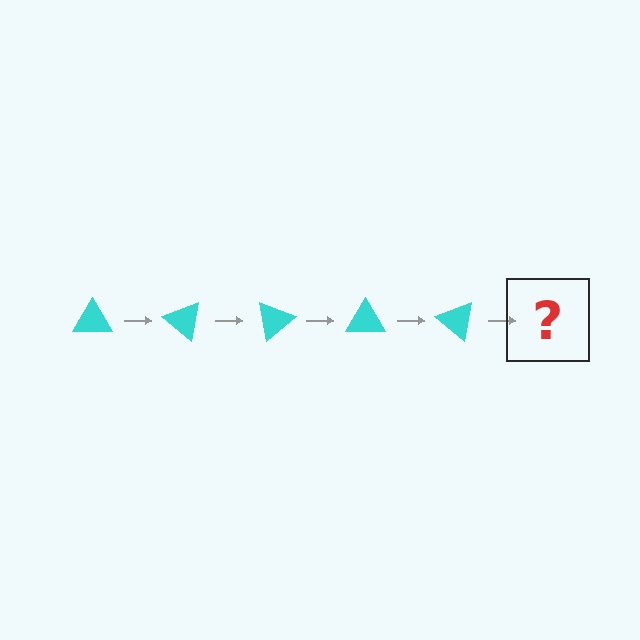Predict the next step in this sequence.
The next step is a cyan triangle rotated 200 degrees.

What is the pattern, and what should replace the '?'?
The pattern is that the triangle rotates 40 degrees each step. The '?' should be a cyan triangle rotated 200 degrees.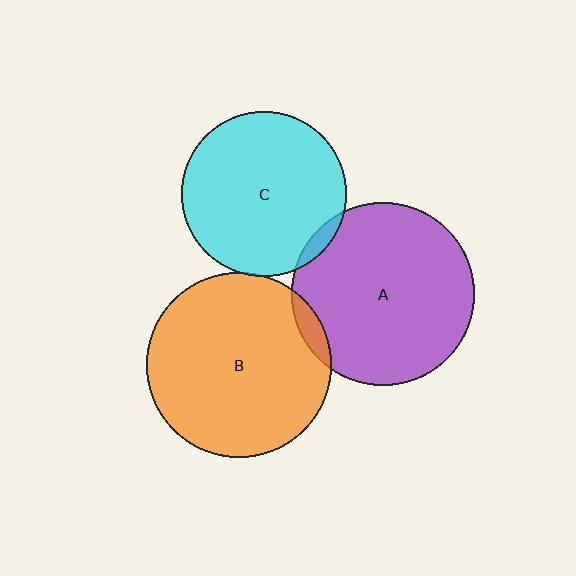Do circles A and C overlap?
Yes.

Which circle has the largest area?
Circle B (orange).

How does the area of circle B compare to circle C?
Approximately 1.2 times.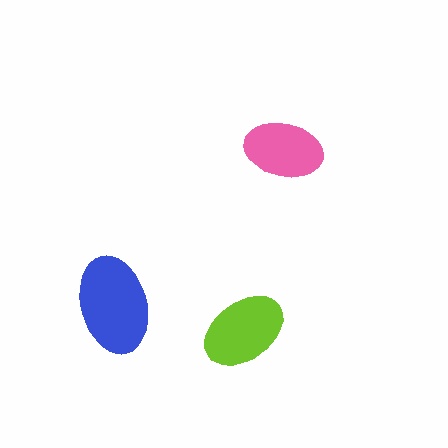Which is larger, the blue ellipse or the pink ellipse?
The blue one.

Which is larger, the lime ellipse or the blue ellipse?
The blue one.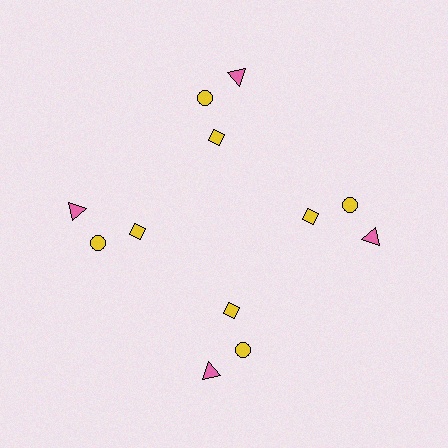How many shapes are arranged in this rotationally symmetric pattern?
There are 12 shapes, arranged in 4 groups of 3.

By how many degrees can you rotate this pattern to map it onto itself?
The pattern maps onto itself every 90 degrees of rotation.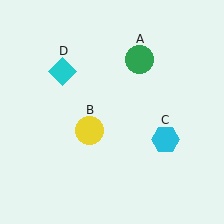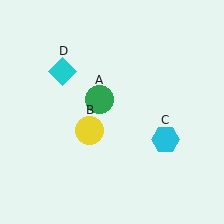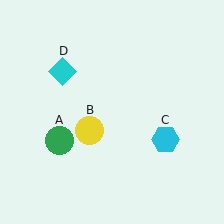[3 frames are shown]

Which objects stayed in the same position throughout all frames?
Yellow circle (object B) and cyan hexagon (object C) and cyan diamond (object D) remained stationary.